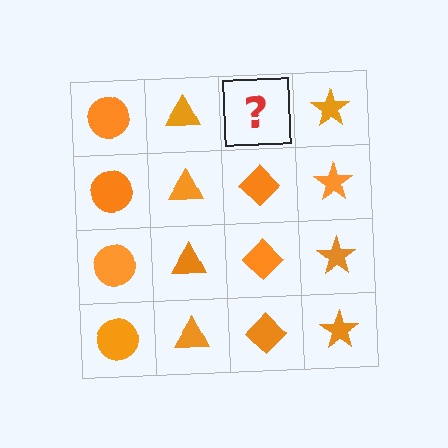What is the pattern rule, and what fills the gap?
The rule is that each column has a consistent shape. The gap should be filled with an orange diamond.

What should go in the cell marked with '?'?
The missing cell should contain an orange diamond.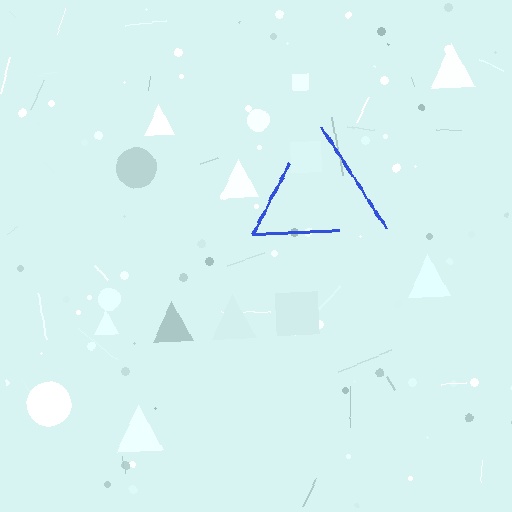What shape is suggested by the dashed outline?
The dashed outline suggests a triangle.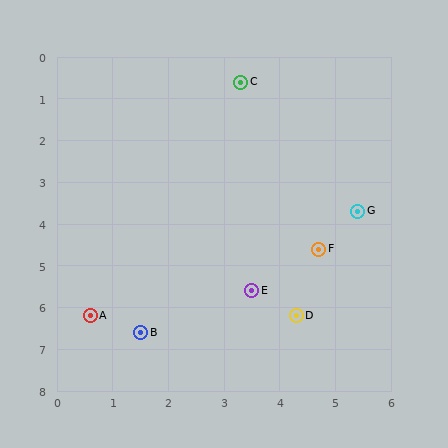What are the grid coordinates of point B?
Point B is at approximately (1.5, 6.6).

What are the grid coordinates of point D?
Point D is at approximately (4.3, 6.2).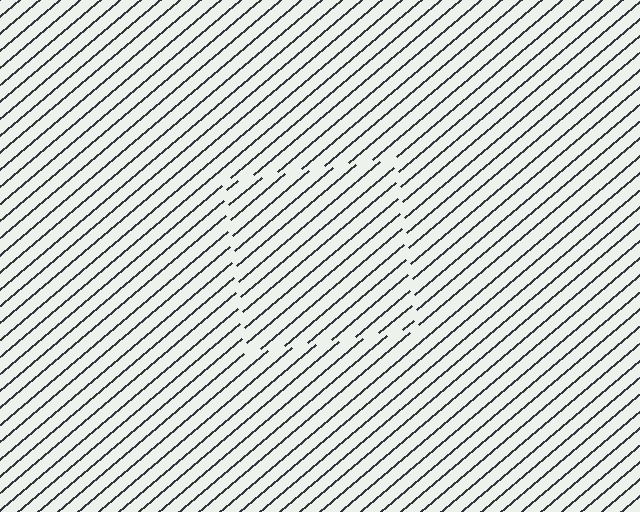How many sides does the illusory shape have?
4 sides — the line-ends trace a square.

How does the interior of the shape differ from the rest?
The interior of the shape contains the same grating, shifted by half a period — the contour is defined by the phase discontinuity where line-ends from the inner and outer gratings abut.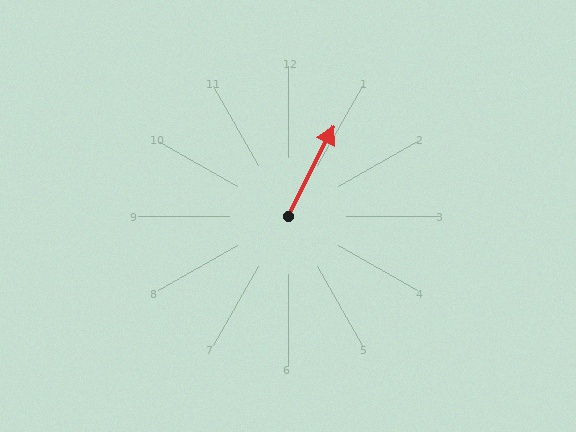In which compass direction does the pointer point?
Northeast.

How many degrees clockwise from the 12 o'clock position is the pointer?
Approximately 27 degrees.